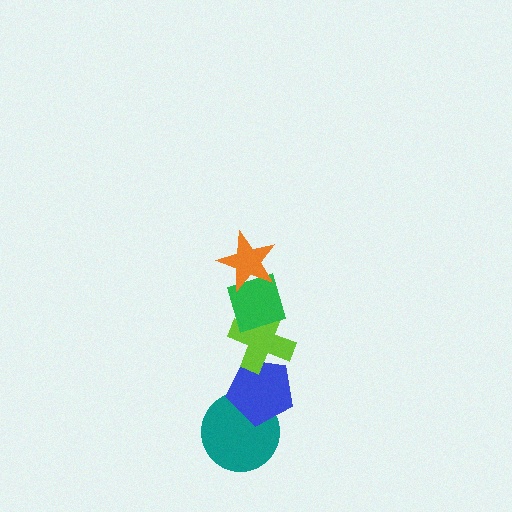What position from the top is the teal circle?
The teal circle is 5th from the top.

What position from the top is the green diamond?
The green diamond is 2nd from the top.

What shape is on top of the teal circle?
The blue pentagon is on top of the teal circle.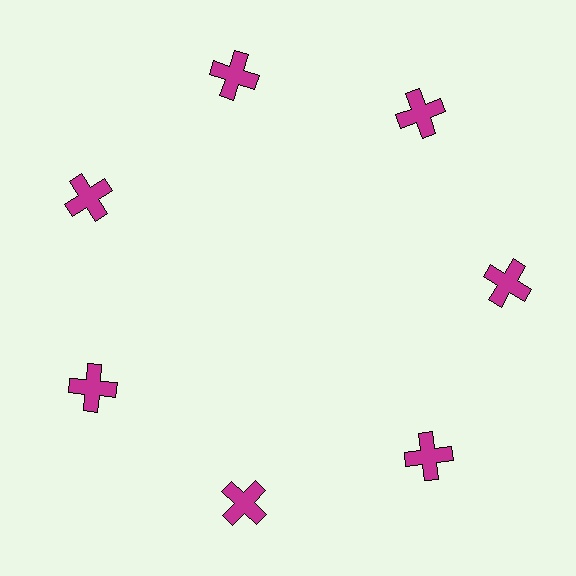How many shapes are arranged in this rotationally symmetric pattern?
There are 7 shapes, arranged in 7 groups of 1.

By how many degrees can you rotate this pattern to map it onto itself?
The pattern maps onto itself every 51 degrees of rotation.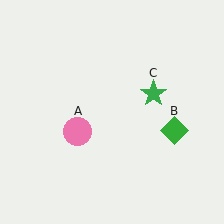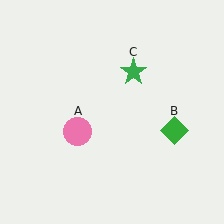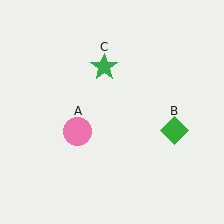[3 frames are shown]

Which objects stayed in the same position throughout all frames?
Pink circle (object A) and green diamond (object B) remained stationary.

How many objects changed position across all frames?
1 object changed position: green star (object C).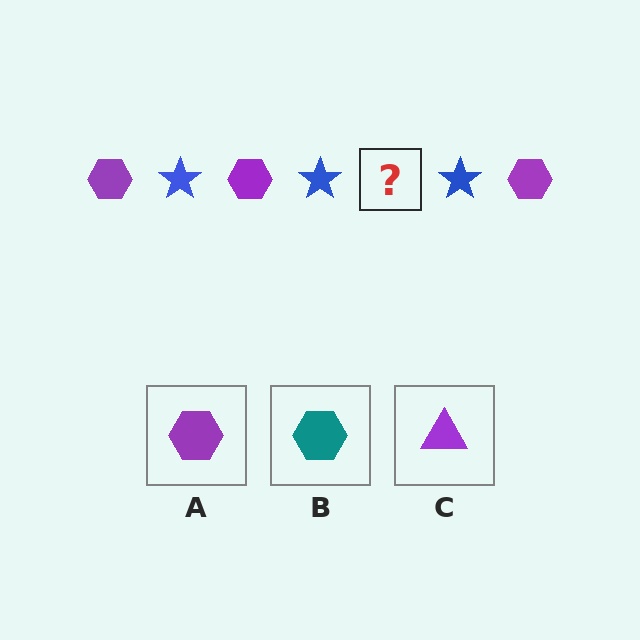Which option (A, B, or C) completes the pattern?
A.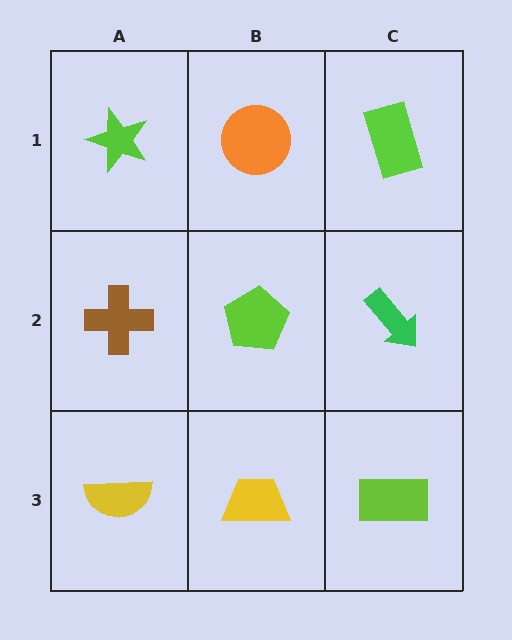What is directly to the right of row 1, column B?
A lime rectangle.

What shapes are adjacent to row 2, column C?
A lime rectangle (row 1, column C), a lime rectangle (row 3, column C), a lime pentagon (row 2, column B).